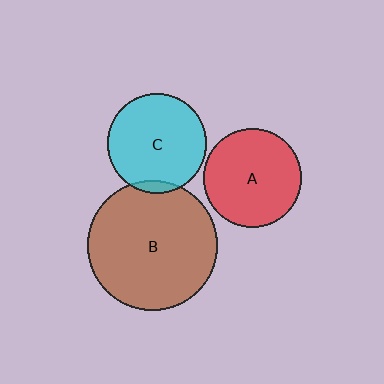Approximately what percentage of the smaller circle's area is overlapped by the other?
Approximately 5%.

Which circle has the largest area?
Circle B (brown).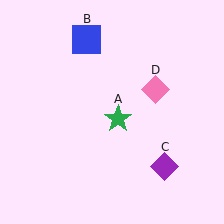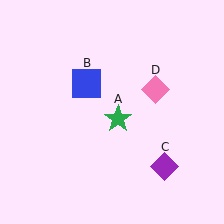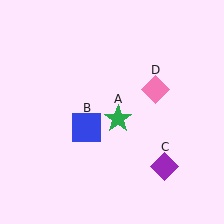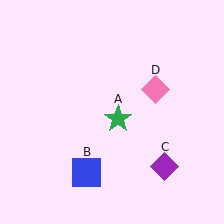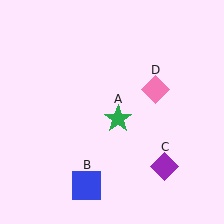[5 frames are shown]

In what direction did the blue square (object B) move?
The blue square (object B) moved down.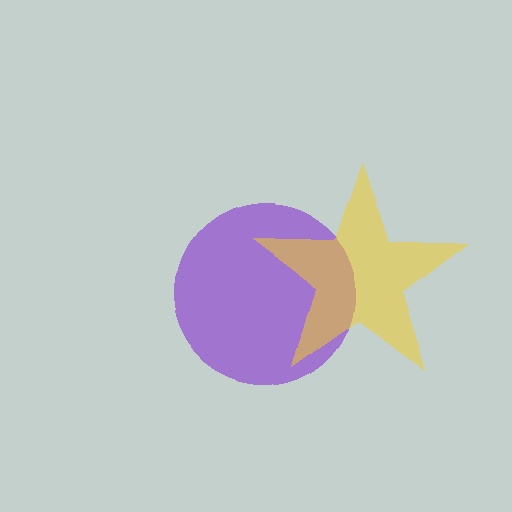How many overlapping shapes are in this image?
There are 2 overlapping shapes in the image.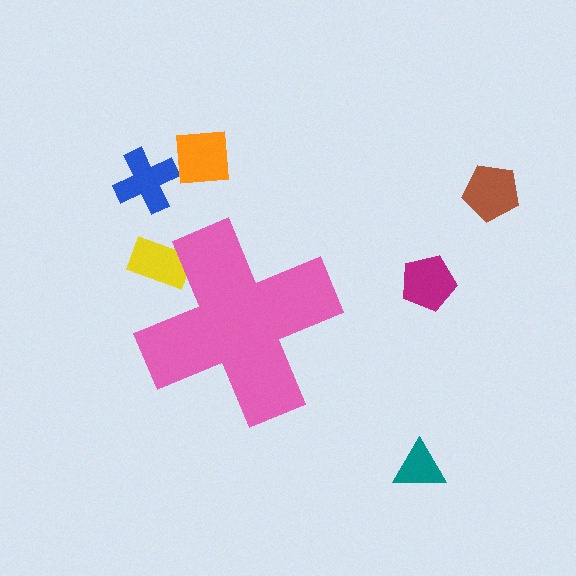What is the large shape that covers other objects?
A pink cross.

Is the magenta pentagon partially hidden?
No, the magenta pentagon is fully visible.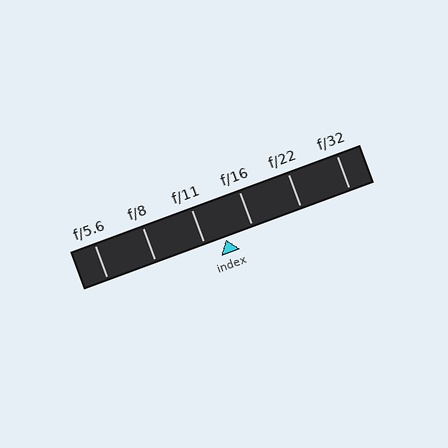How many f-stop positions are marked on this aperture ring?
There are 6 f-stop positions marked.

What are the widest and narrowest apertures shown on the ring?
The widest aperture shown is f/5.6 and the narrowest is f/32.